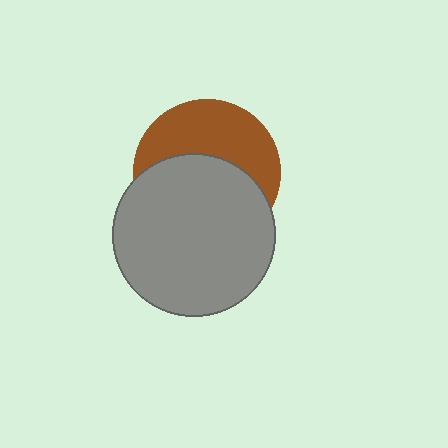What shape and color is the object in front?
The object in front is a gray circle.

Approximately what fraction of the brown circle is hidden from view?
Roughly 55% of the brown circle is hidden behind the gray circle.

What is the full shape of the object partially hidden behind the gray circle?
The partially hidden object is a brown circle.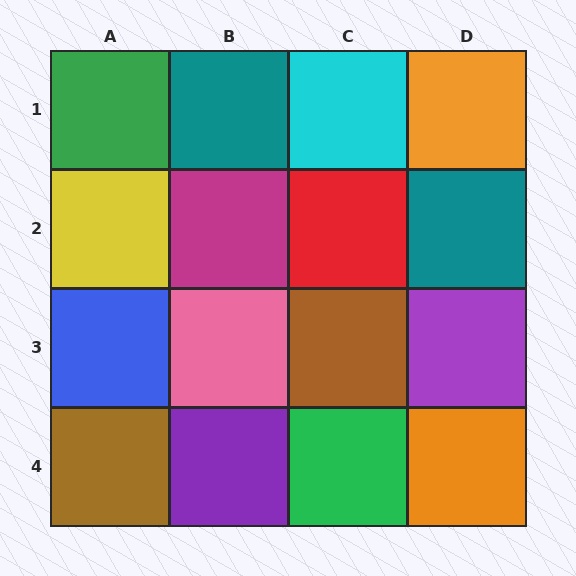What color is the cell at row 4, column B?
Purple.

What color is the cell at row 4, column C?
Green.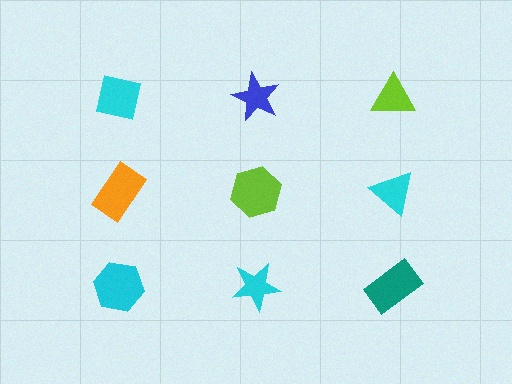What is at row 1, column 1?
A cyan square.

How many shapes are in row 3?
3 shapes.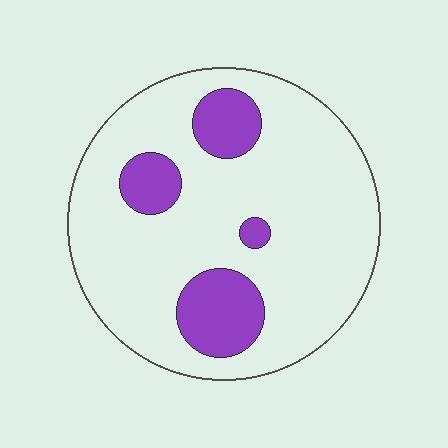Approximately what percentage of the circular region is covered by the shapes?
Approximately 20%.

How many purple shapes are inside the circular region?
4.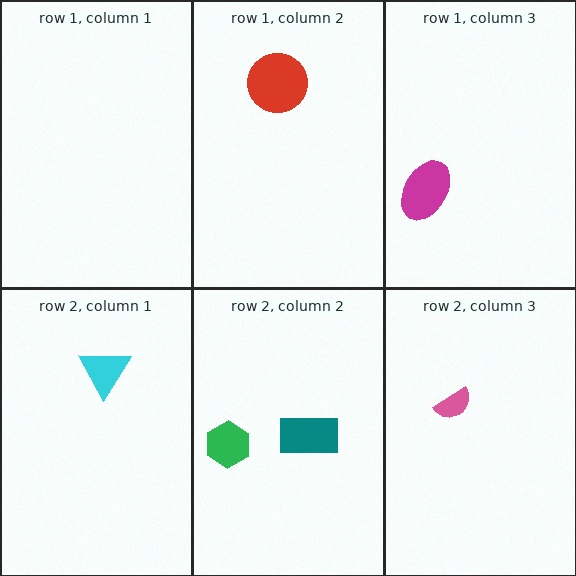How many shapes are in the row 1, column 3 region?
1.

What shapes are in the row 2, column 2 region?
The teal rectangle, the green hexagon.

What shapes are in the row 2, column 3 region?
The pink semicircle.